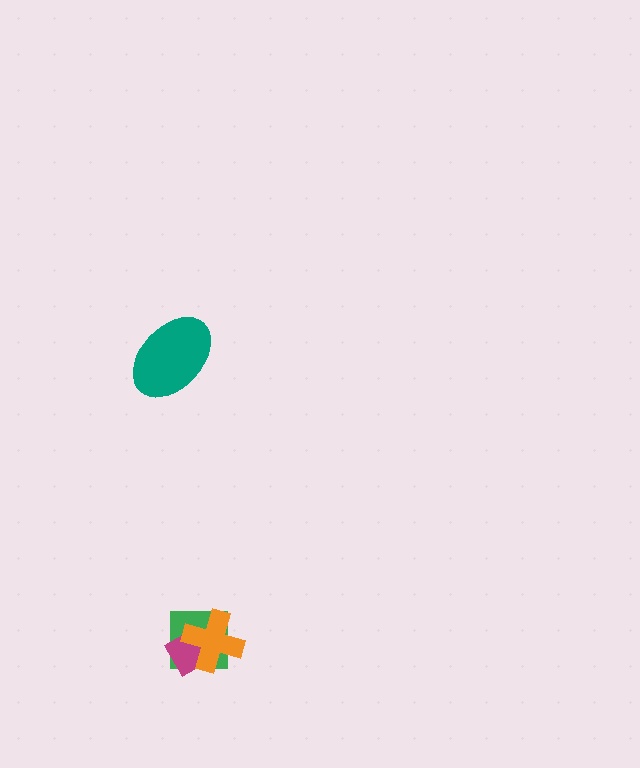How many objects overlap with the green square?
2 objects overlap with the green square.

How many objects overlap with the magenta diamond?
2 objects overlap with the magenta diamond.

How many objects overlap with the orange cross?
2 objects overlap with the orange cross.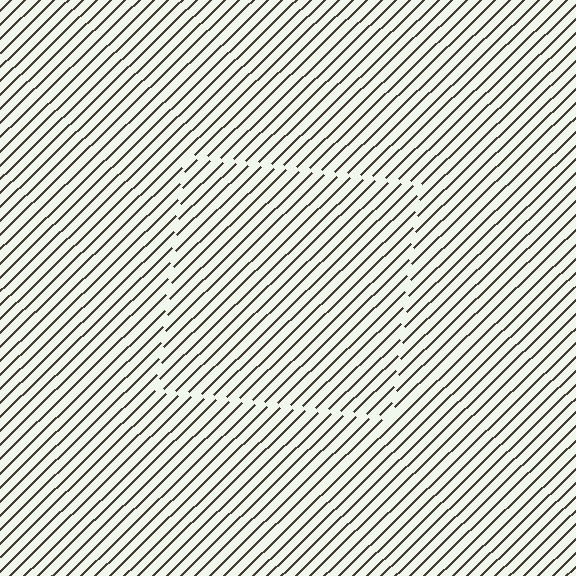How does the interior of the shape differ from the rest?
The interior of the shape contains the same grating, shifted by half a period — the contour is defined by the phase discontinuity where line-ends from the inner and outer gratings abut.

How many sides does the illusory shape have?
4 sides — the line-ends trace a square.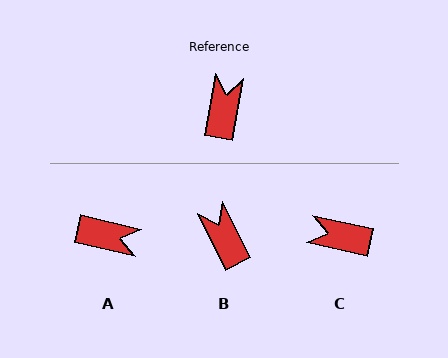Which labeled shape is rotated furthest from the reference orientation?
A, about 93 degrees away.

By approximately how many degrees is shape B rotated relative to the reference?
Approximately 37 degrees counter-clockwise.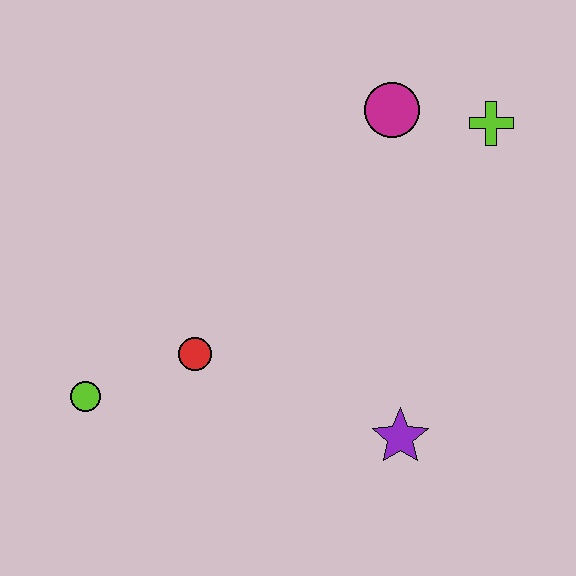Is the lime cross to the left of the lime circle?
No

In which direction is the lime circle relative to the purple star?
The lime circle is to the left of the purple star.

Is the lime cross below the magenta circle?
Yes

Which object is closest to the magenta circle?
The lime cross is closest to the magenta circle.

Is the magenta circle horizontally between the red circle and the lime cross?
Yes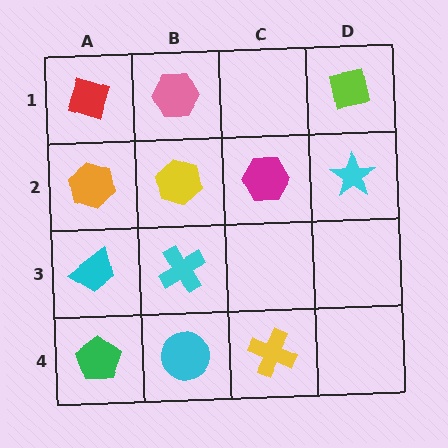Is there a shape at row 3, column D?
No, that cell is empty.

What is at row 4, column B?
A cyan circle.